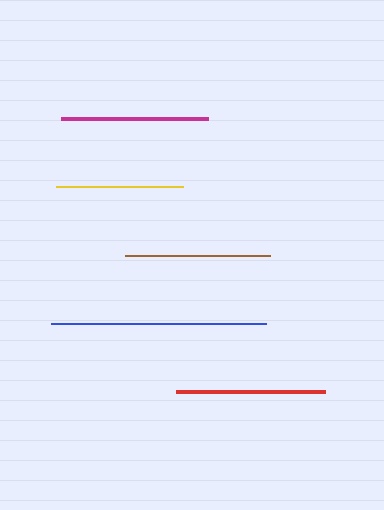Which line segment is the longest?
The blue line is the longest at approximately 214 pixels.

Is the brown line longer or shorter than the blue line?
The blue line is longer than the brown line.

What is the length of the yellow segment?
The yellow segment is approximately 127 pixels long.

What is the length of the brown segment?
The brown segment is approximately 146 pixels long.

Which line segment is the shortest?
The yellow line is the shortest at approximately 127 pixels.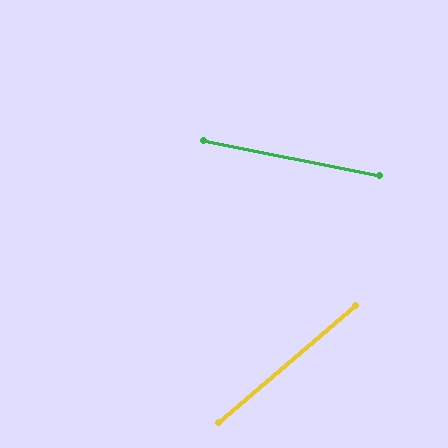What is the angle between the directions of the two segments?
Approximately 52 degrees.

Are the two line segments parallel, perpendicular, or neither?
Neither parallel nor perpendicular — they differ by about 52°.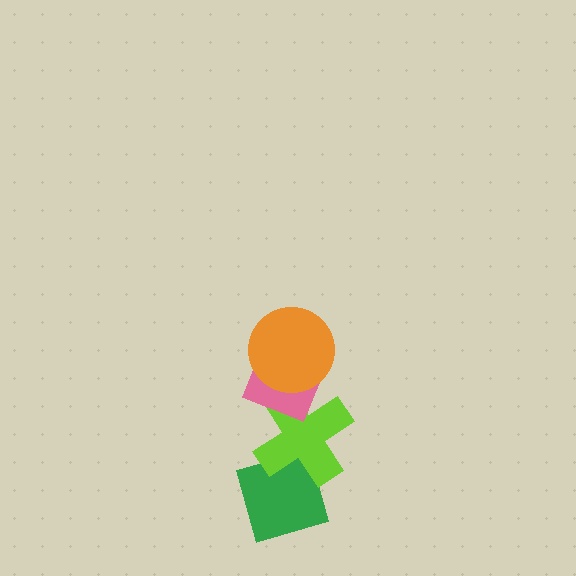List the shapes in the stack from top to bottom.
From top to bottom: the orange circle, the pink diamond, the lime cross, the green diamond.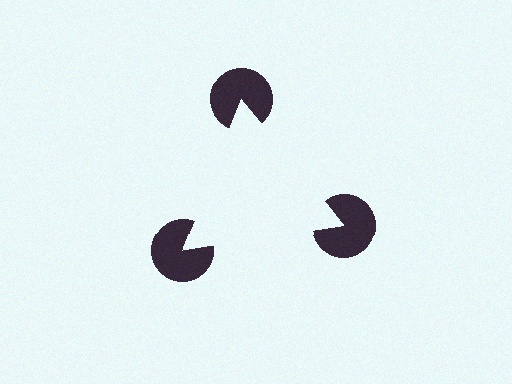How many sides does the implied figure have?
3 sides.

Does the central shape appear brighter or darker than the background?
It typically appears slightly brighter than the background, even though no actual brightness change is drawn.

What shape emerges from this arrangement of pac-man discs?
An illusory triangle — its edges are inferred from the aligned wedge cuts in the pac-man discs, not physically drawn.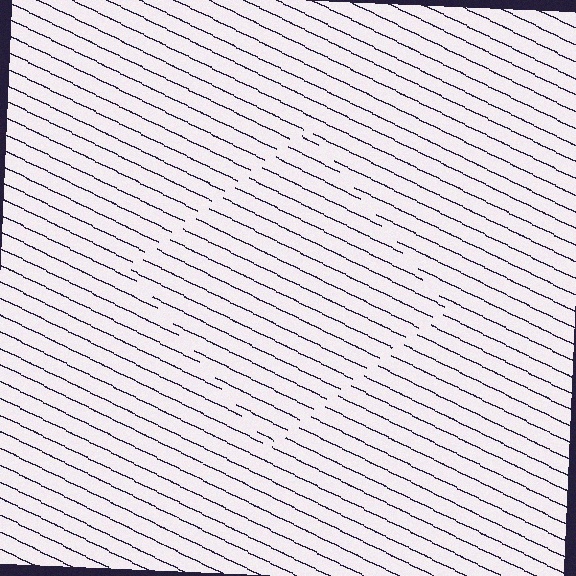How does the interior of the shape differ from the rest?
The interior of the shape contains the same grating, shifted by half a period — the contour is defined by the phase discontinuity where line-ends from the inner and outer gratings abut.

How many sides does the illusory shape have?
4 sides — the line-ends trace a square.